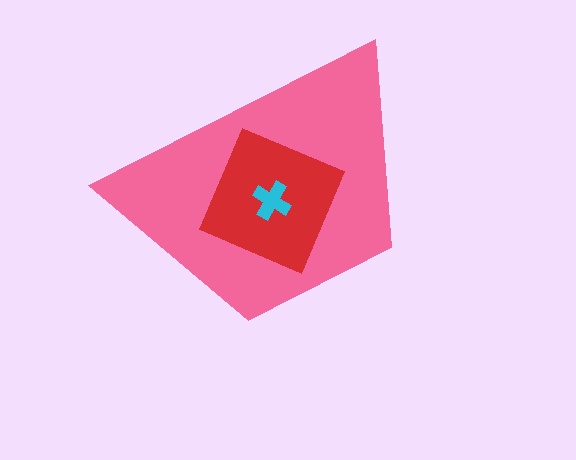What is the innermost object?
The cyan cross.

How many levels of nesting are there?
3.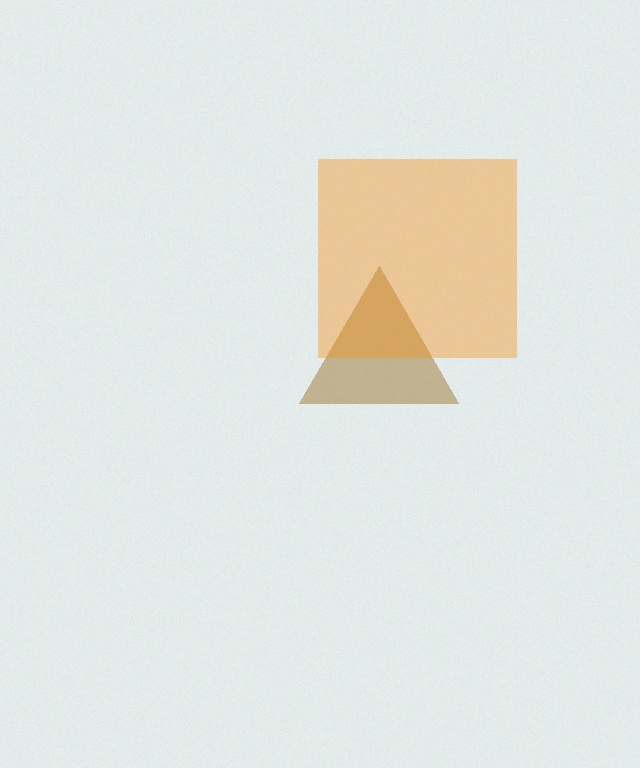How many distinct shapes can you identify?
There are 2 distinct shapes: a brown triangle, an orange square.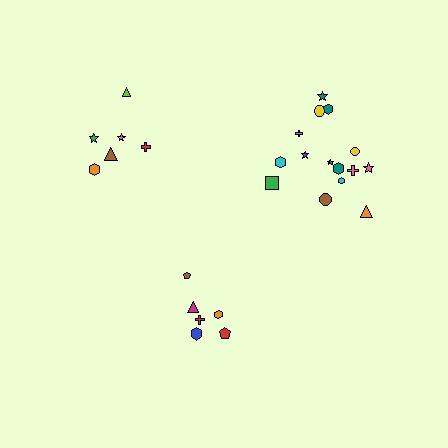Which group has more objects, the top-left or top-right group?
The top-right group.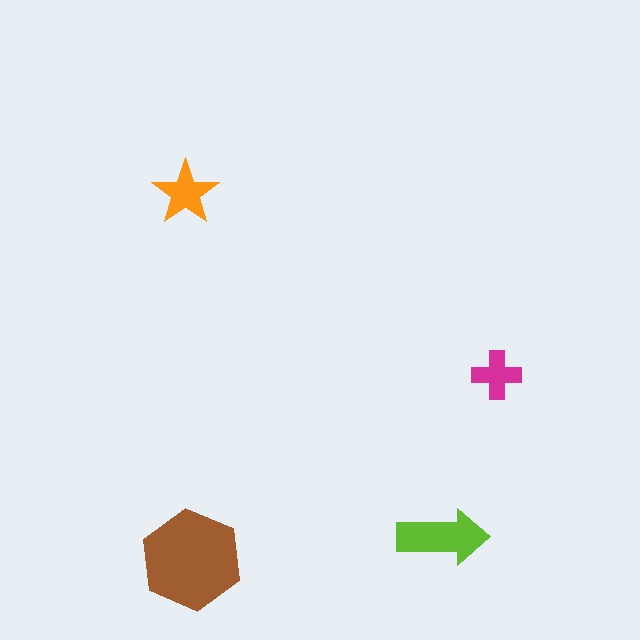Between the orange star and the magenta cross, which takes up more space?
The orange star.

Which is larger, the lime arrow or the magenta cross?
The lime arrow.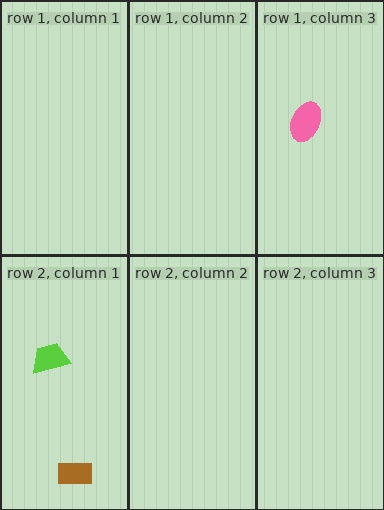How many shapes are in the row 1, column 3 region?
1.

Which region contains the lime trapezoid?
The row 2, column 1 region.